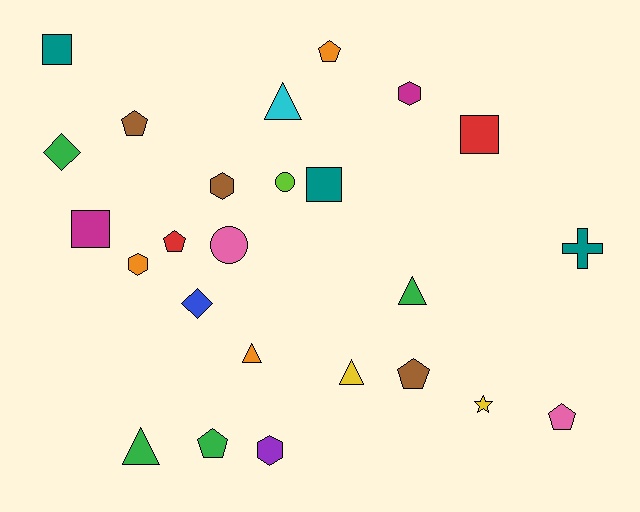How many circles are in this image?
There are 2 circles.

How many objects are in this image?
There are 25 objects.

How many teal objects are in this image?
There are 3 teal objects.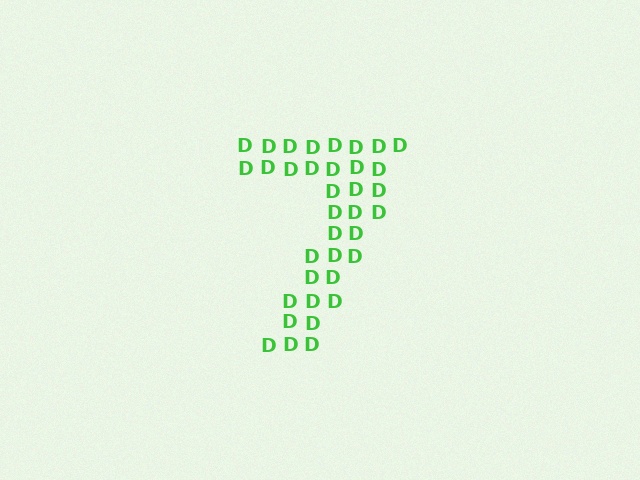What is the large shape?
The large shape is the digit 7.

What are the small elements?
The small elements are letter D's.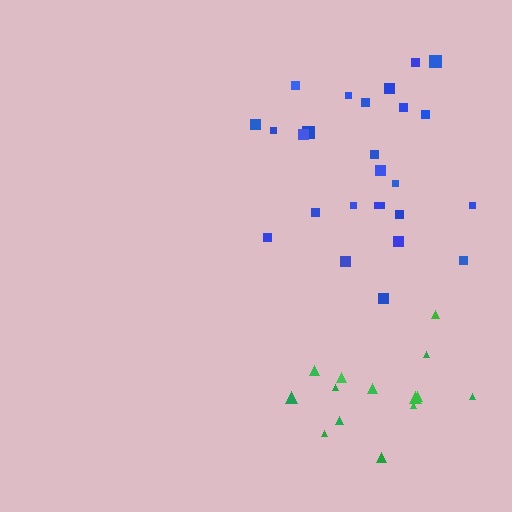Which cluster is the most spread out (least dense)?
Blue.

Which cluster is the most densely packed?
Green.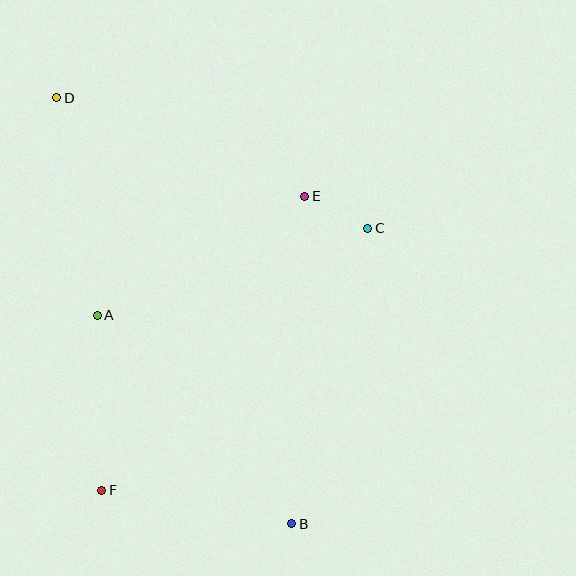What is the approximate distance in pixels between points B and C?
The distance between B and C is approximately 305 pixels.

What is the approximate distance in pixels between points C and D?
The distance between C and D is approximately 337 pixels.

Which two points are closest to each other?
Points C and E are closest to each other.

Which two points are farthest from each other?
Points B and D are farthest from each other.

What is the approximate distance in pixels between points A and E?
The distance between A and E is approximately 239 pixels.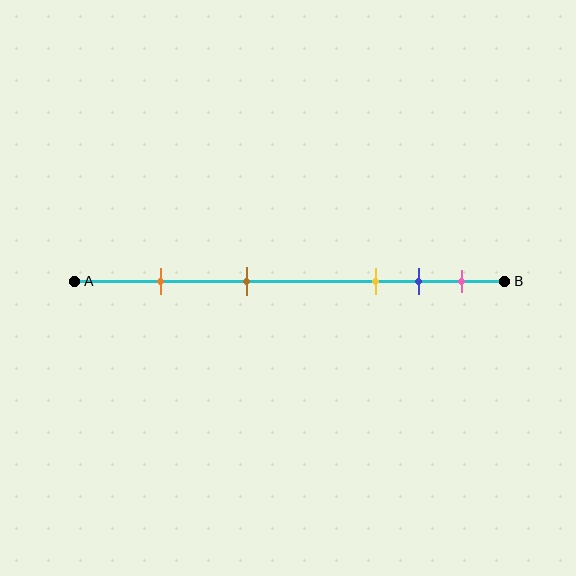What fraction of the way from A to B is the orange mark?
The orange mark is approximately 20% (0.2) of the way from A to B.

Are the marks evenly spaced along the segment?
No, the marks are not evenly spaced.